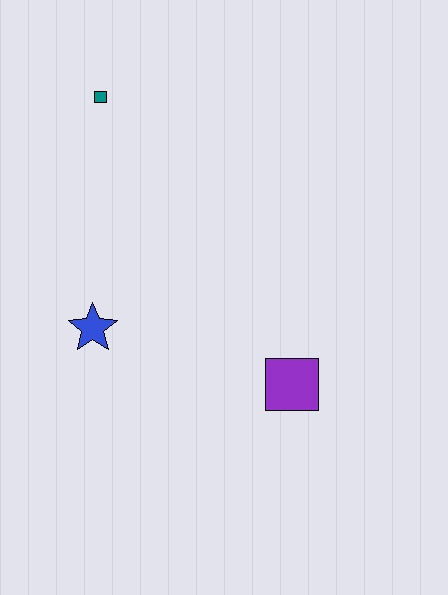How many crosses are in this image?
There are no crosses.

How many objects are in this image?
There are 3 objects.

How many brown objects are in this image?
There are no brown objects.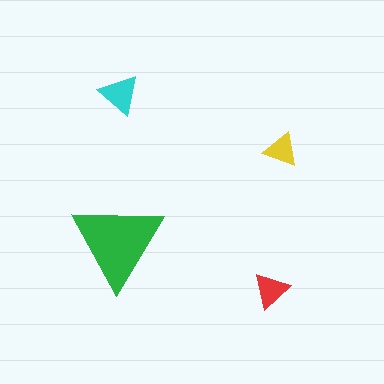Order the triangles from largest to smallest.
the green one, the cyan one, the red one, the yellow one.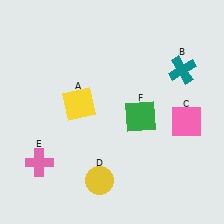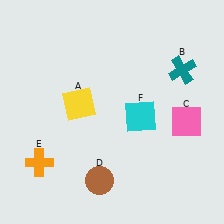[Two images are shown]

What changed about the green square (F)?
In Image 1, F is green. In Image 2, it changed to cyan.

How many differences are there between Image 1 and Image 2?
There are 3 differences between the two images.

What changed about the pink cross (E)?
In Image 1, E is pink. In Image 2, it changed to orange.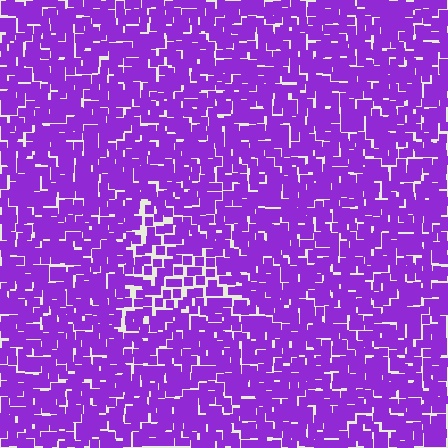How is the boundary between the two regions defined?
The boundary is defined by a change in element density (approximately 1.5x ratio). All elements are the same color, size, and shape.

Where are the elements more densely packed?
The elements are more densely packed outside the triangle boundary.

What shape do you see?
I see a triangle.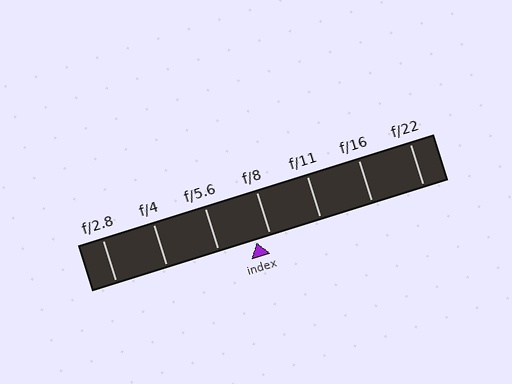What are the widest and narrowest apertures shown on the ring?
The widest aperture shown is f/2.8 and the narrowest is f/22.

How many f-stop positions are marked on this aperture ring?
There are 7 f-stop positions marked.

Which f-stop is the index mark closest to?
The index mark is closest to f/8.